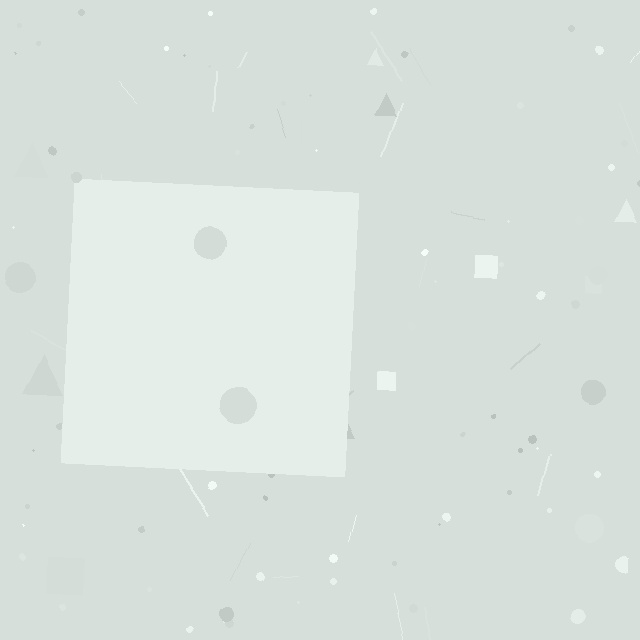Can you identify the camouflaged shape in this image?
The camouflaged shape is a square.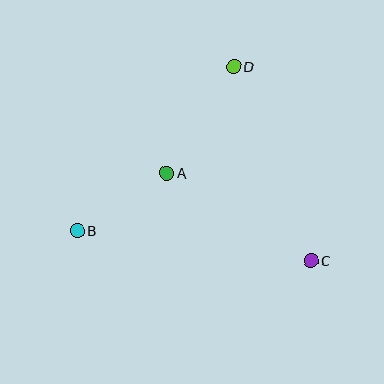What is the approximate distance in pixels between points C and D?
The distance between C and D is approximately 209 pixels.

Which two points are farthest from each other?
Points B and C are farthest from each other.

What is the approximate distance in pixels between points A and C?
The distance between A and C is approximately 169 pixels.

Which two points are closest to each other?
Points A and B are closest to each other.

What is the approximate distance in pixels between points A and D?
The distance between A and D is approximately 126 pixels.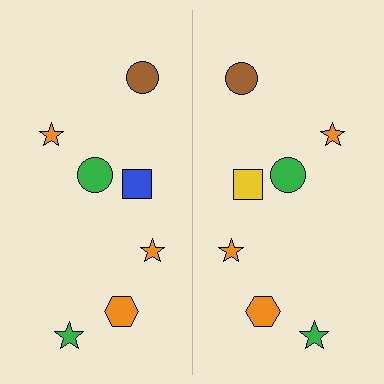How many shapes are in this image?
There are 14 shapes in this image.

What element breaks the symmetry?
The yellow square on the right side breaks the symmetry — its mirror counterpart is blue.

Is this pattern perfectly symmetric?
No, the pattern is not perfectly symmetric. The yellow square on the right side breaks the symmetry — its mirror counterpart is blue.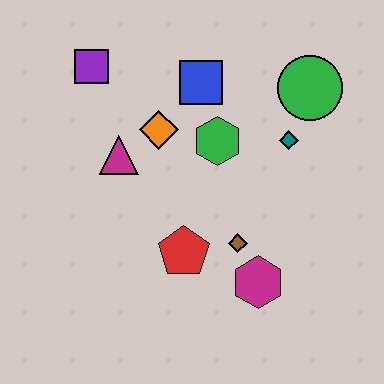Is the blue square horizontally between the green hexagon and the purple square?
Yes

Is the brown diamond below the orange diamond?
Yes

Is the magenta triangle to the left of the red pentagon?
Yes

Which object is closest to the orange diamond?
The magenta triangle is closest to the orange diamond.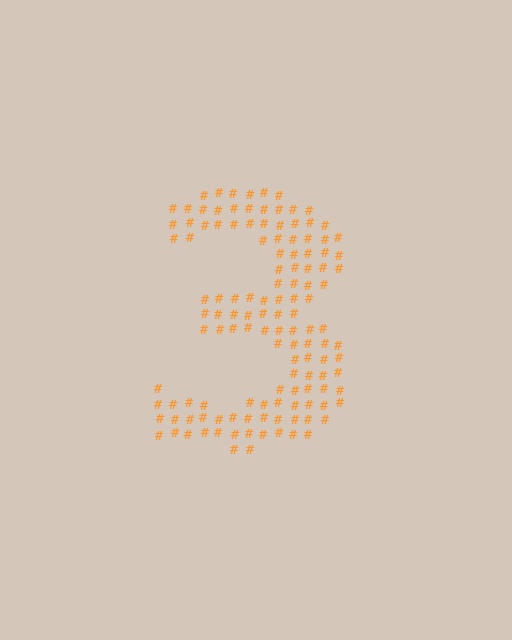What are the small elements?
The small elements are hash symbols.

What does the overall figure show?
The overall figure shows the digit 3.